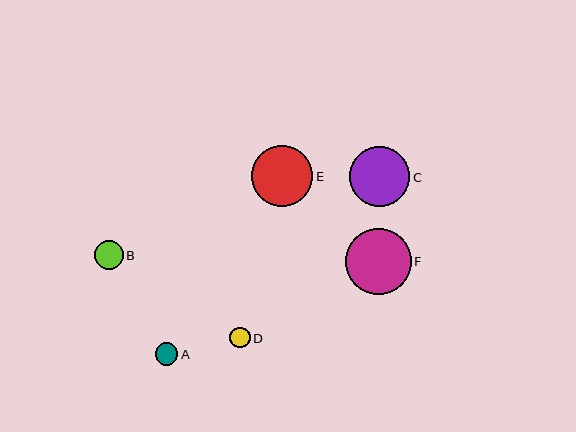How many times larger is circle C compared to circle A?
Circle C is approximately 2.6 times the size of circle A.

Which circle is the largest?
Circle F is the largest with a size of approximately 65 pixels.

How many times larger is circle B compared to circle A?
Circle B is approximately 1.3 times the size of circle A.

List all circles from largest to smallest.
From largest to smallest: F, E, C, B, A, D.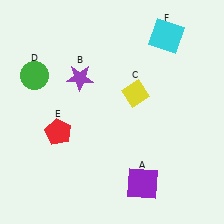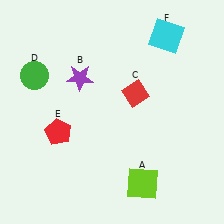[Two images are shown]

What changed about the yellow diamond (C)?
In Image 1, C is yellow. In Image 2, it changed to red.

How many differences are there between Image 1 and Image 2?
There are 2 differences between the two images.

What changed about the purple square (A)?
In Image 1, A is purple. In Image 2, it changed to lime.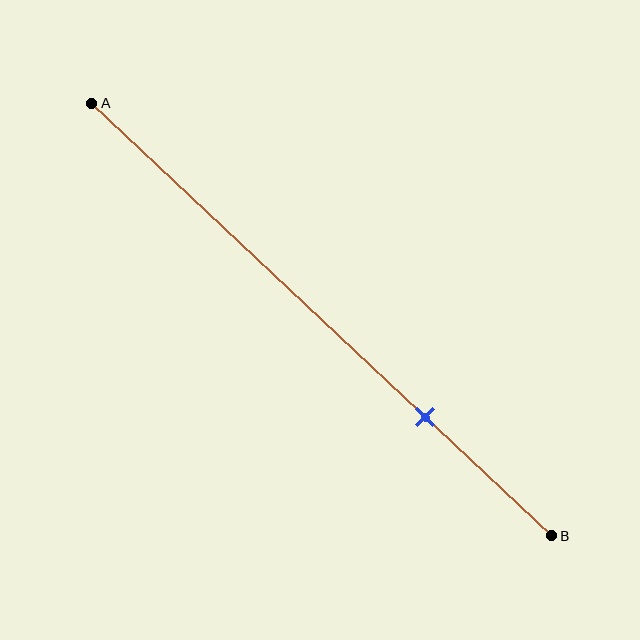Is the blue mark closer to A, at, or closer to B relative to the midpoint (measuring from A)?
The blue mark is closer to point B than the midpoint of segment AB.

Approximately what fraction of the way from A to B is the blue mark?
The blue mark is approximately 75% of the way from A to B.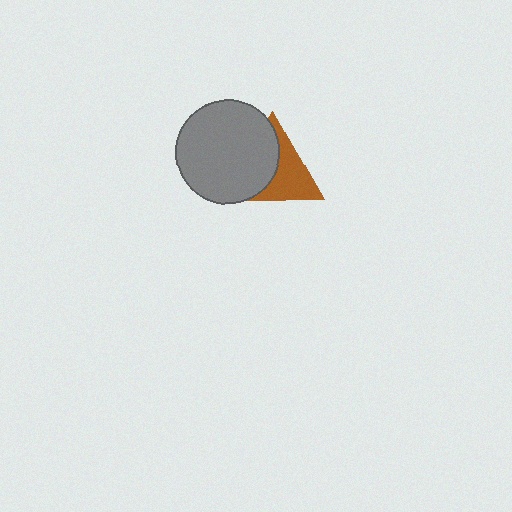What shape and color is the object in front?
The object in front is a gray circle.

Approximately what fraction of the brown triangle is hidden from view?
Roughly 50% of the brown triangle is hidden behind the gray circle.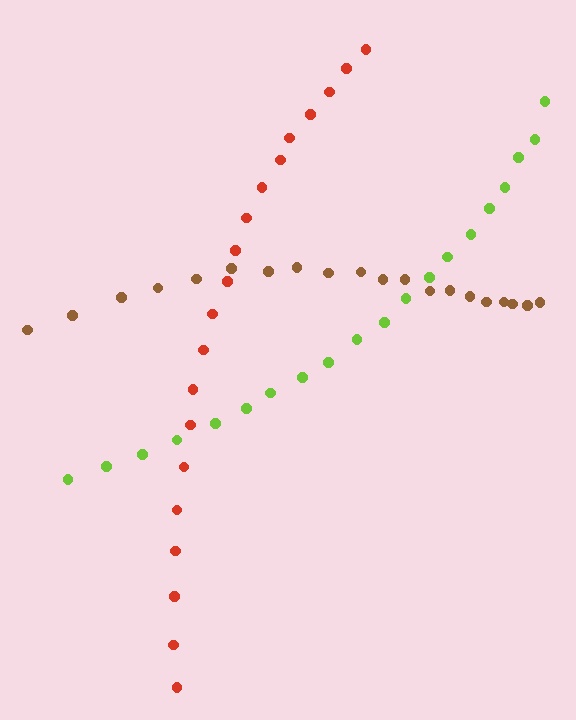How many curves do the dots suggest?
There are 3 distinct paths.